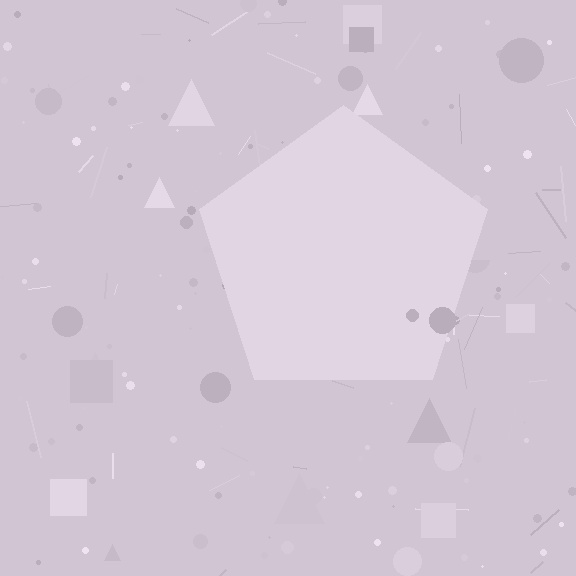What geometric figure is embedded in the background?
A pentagon is embedded in the background.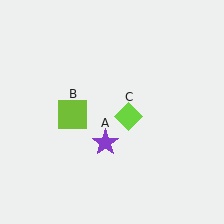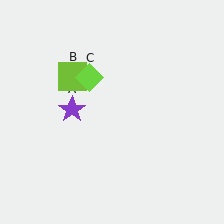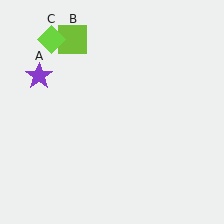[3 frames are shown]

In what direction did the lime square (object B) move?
The lime square (object B) moved up.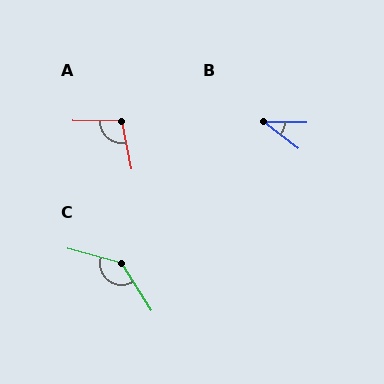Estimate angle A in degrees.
Approximately 101 degrees.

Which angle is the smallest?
B, at approximately 37 degrees.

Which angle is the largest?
C, at approximately 137 degrees.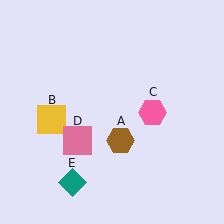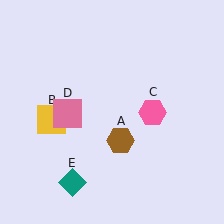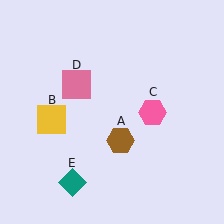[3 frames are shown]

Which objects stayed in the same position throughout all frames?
Brown hexagon (object A) and yellow square (object B) and pink hexagon (object C) and teal diamond (object E) remained stationary.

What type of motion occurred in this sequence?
The pink square (object D) rotated clockwise around the center of the scene.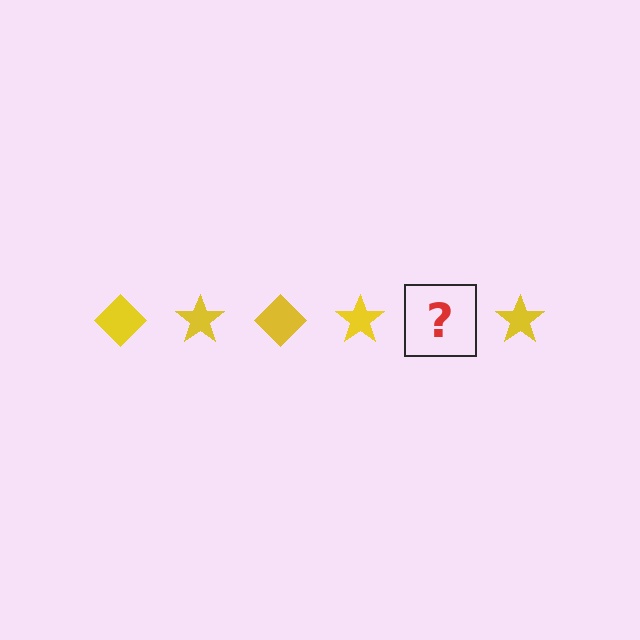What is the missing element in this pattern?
The missing element is a yellow diamond.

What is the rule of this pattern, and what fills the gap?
The rule is that the pattern cycles through diamond, star shapes in yellow. The gap should be filled with a yellow diamond.